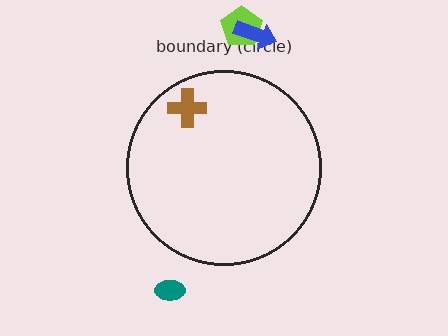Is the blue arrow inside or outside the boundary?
Outside.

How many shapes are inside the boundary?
1 inside, 3 outside.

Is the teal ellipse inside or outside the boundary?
Outside.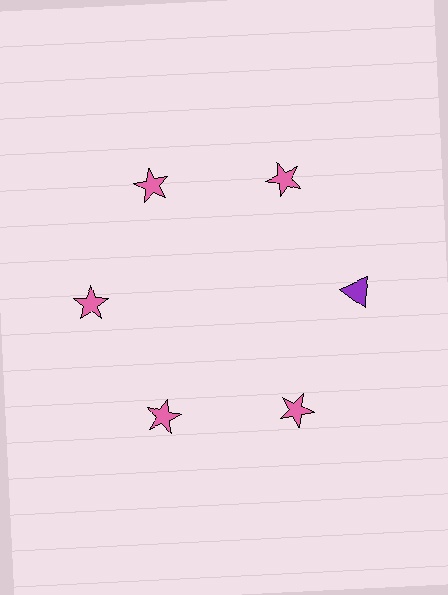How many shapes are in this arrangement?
There are 6 shapes arranged in a ring pattern.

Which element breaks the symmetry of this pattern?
The purple triangle at roughly the 3 o'clock position breaks the symmetry. All other shapes are pink stars.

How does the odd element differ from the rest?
It differs in both color (purple instead of pink) and shape (triangle instead of star).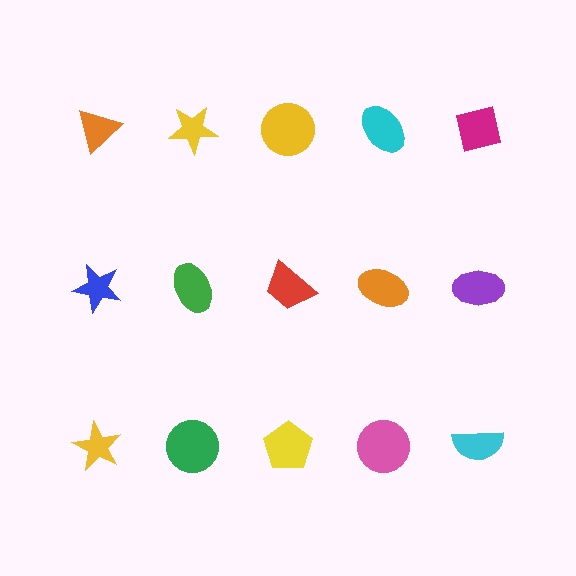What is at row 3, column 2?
A green circle.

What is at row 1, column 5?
A magenta square.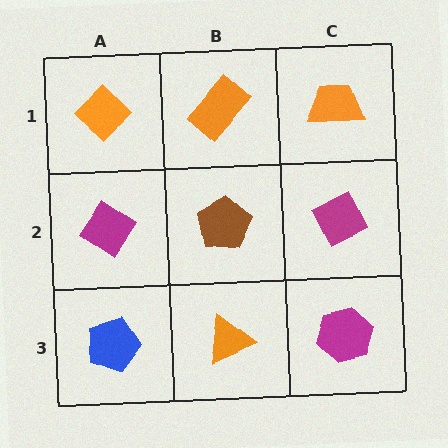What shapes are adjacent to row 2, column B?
An orange rectangle (row 1, column B), an orange triangle (row 3, column B), a magenta diamond (row 2, column A), a magenta diamond (row 2, column C).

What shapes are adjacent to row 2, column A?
An orange diamond (row 1, column A), a blue pentagon (row 3, column A), a brown pentagon (row 2, column B).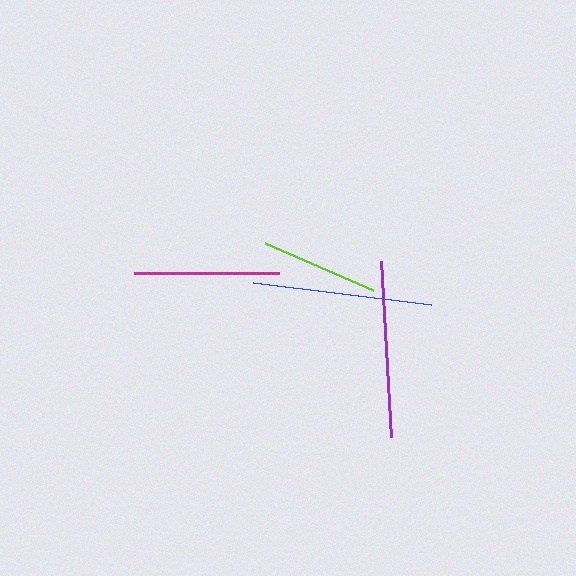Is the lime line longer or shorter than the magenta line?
The magenta line is longer than the lime line.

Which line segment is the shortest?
The lime line is the shortest at approximately 117 pixels.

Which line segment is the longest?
The blue line is the longest at approximately 179 pixels.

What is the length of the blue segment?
The blue segment is approximately 179 pixels long.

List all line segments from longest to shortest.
From longest to shortest: blue, purple, magenta, lime.